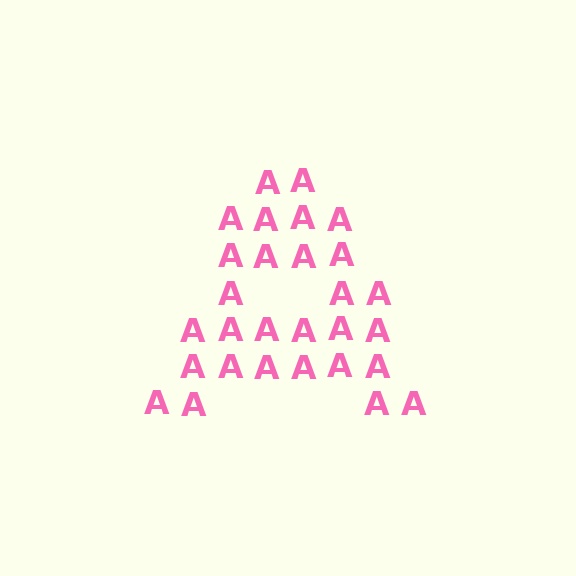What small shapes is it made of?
It is made of small letter A's.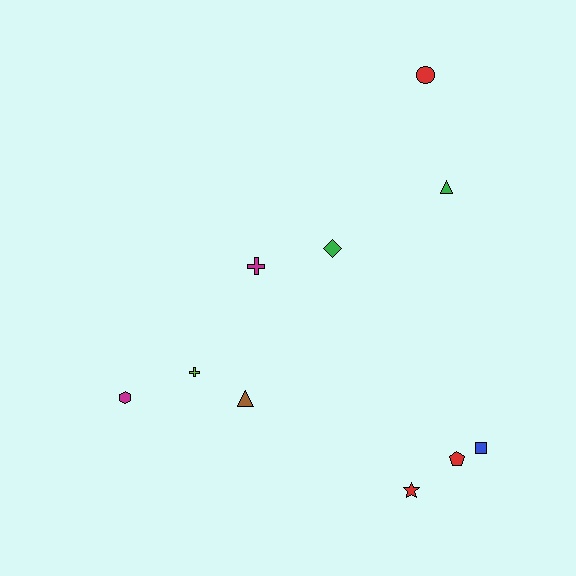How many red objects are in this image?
There are 3 red objects.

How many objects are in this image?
There are 10 objects.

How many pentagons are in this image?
There is 1 pentagon.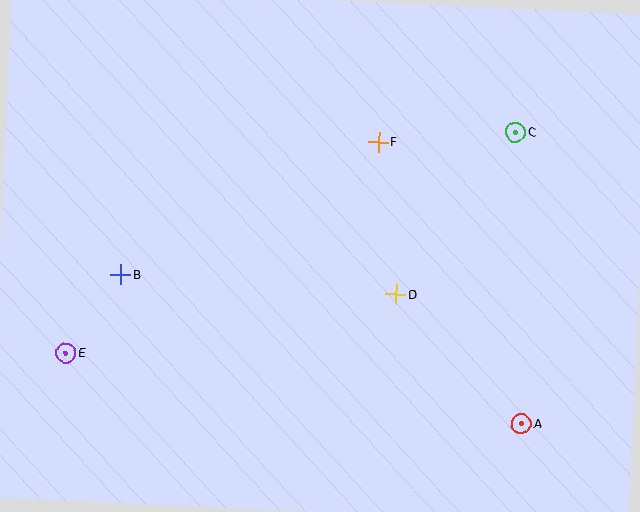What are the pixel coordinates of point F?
Point F is at (378, 142).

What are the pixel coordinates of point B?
Point B is at (120, 274).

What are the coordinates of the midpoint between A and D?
The midpoint between A and D is at (459, 359).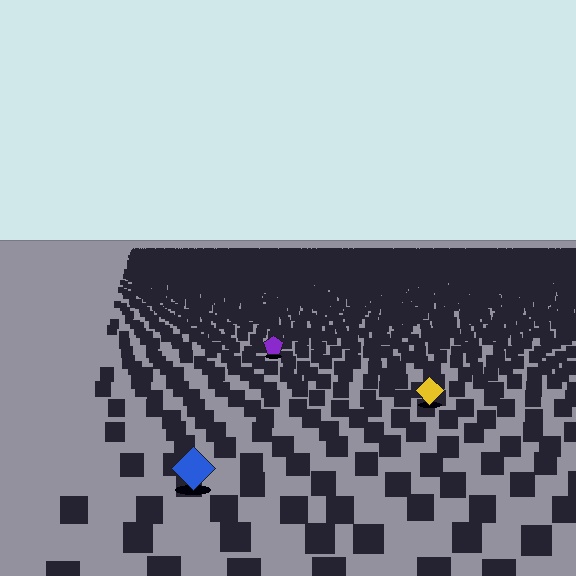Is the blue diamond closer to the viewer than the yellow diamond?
Yes. The blue diamond is closer — you can tell from the texture gradient: the ground texture is coarser near it.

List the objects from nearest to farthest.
From nearest to farthest: the blue diamond, the yellow diamond, the purple pentagon.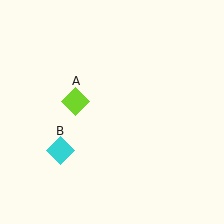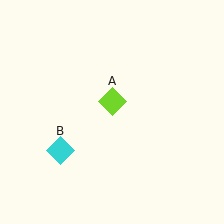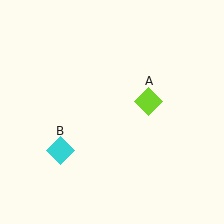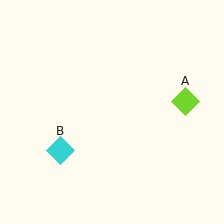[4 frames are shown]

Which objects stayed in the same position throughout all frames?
Cyan diamond (object B) remained stationary.